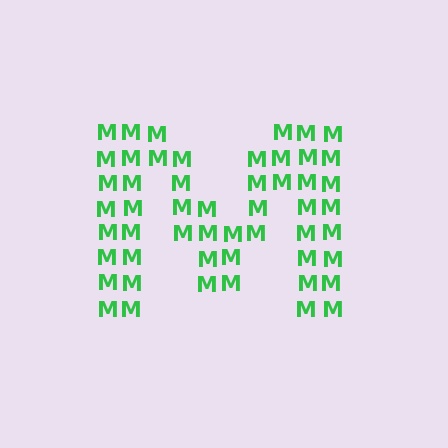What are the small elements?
The small elements are letter M's.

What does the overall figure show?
The overall figure shows the letter M.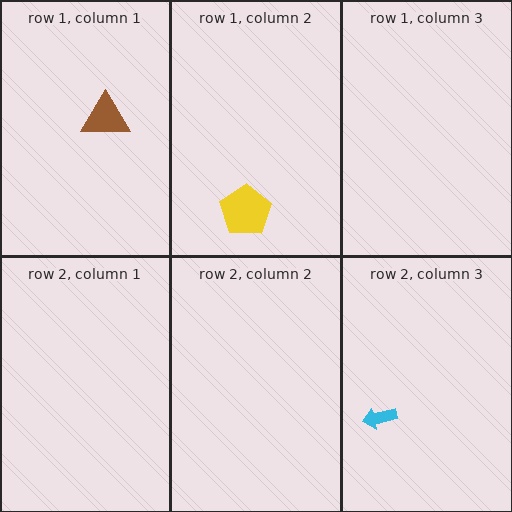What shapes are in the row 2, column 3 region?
The cyan arrow.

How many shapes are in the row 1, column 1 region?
1.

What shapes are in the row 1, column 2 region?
The yellow pentagon.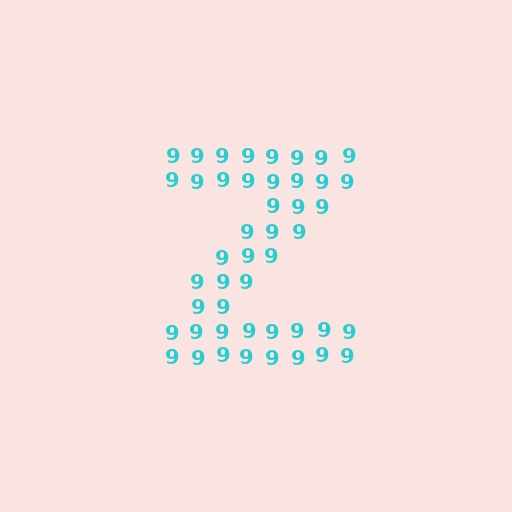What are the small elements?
The small elements are digit 9's.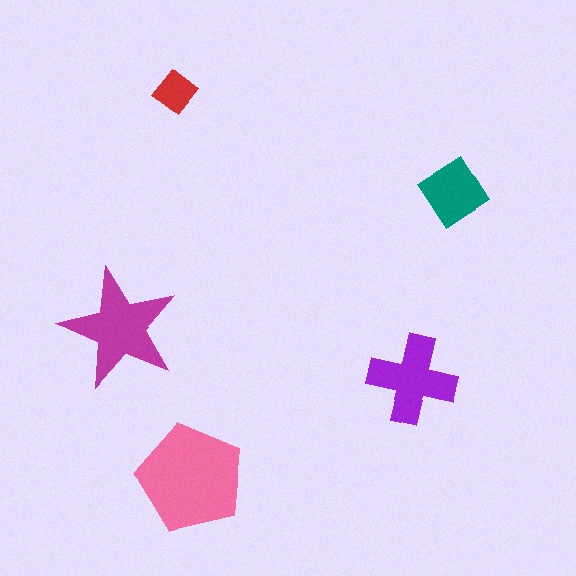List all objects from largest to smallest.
The pink pentagon, the magenta star, the purple cross, the teal diamond, the red diamond.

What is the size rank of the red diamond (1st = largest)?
5th.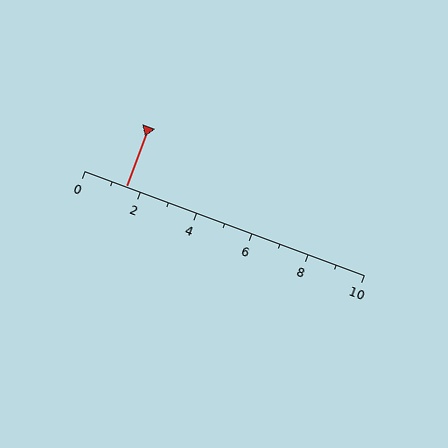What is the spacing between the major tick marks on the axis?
The major ticks are spaced 2 apart.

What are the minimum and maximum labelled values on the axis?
The axis runs from 0 to 10.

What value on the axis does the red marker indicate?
The marker indicates approximately 1.5.